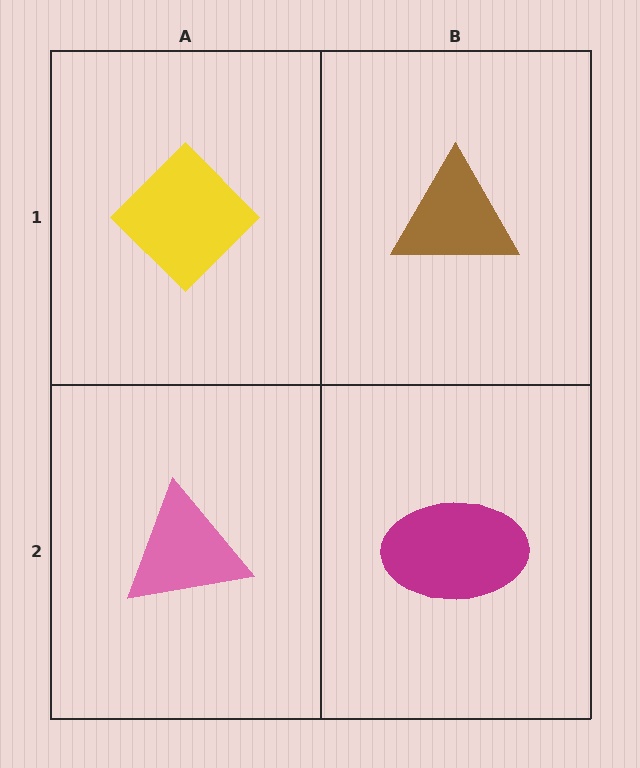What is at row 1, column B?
A brown triangle.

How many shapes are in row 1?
2 shapes.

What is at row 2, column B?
A magenta ellipse.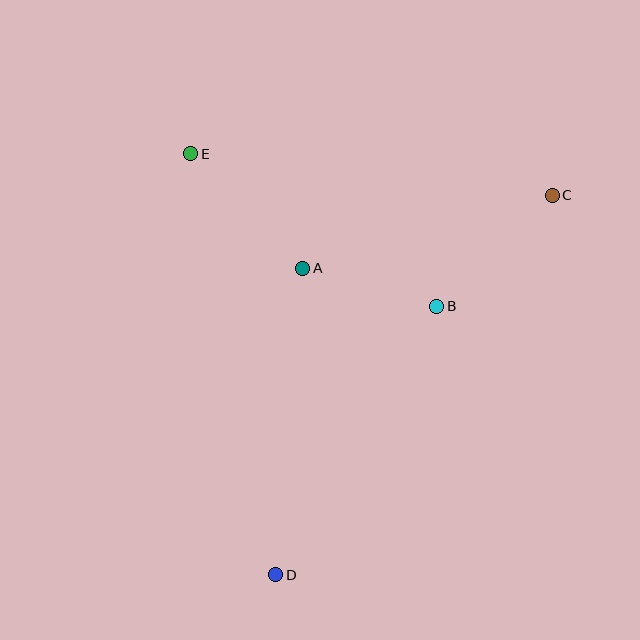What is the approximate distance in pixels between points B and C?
The distance between B and C is approximately 160 pixels.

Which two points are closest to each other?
Points A and B are closest to each other.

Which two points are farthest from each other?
Points C and D are farthest from each other.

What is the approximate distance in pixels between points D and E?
The distance between D and E is approximately 430 pixels.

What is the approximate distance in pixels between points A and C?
The distance between A and C is approximately 260 pixels.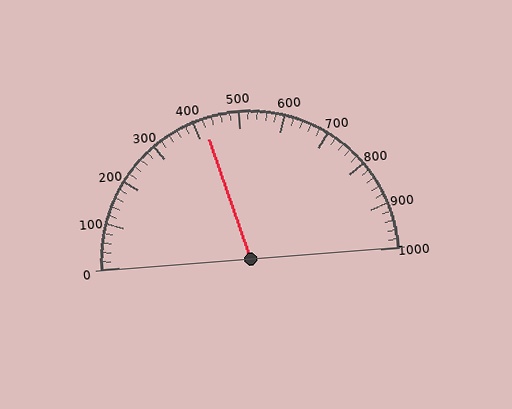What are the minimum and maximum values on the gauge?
The gauge ranges from 0 to 1000.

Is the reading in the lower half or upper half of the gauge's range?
The reading is in the lower half of the range (0 to 1000).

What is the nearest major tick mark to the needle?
The nearest major tick mark is 400.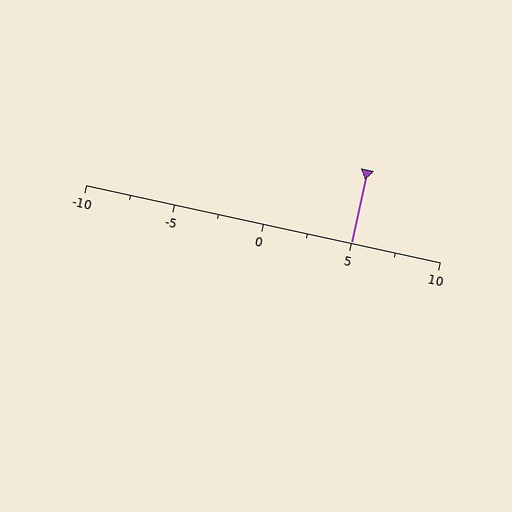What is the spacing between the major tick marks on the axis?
The major ticks are spaced 5 apart.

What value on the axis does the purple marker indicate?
The marker indicates approximately 5.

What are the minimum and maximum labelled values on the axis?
The axis runs from -10 to 10.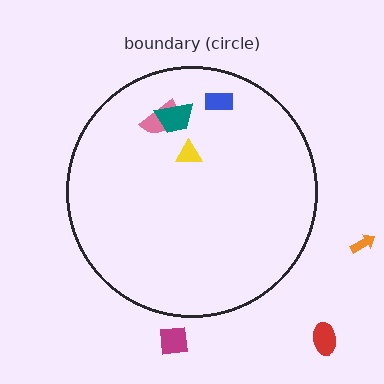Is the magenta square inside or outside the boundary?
Outside.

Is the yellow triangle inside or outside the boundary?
Inside.